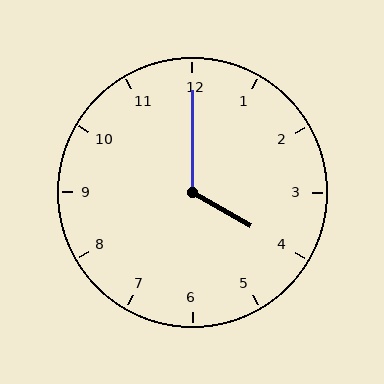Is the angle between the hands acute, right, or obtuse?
It is obtuse.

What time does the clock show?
4:00.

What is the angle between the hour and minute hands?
Approximately 120 degrees.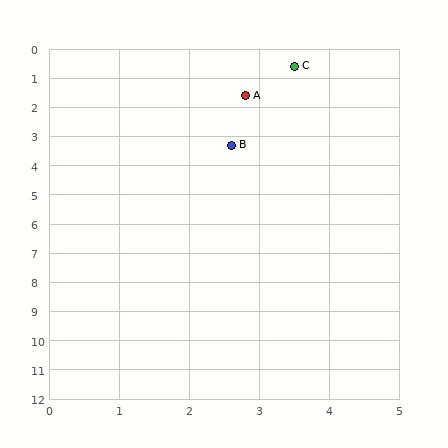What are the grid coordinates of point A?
Point A is at approximately (2.8, 1.6).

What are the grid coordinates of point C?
Point C is at approximately (3.5, 0.6).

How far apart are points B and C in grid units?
Points B and C are about 2.8 grid units apart.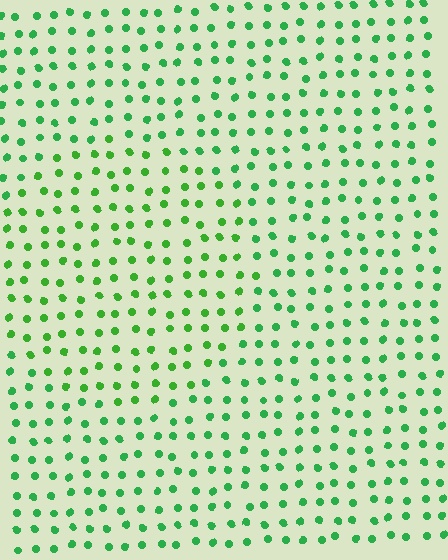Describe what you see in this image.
The image is filled with small green elements in a uniform arrangement. A circle-shaped region is visible where the elements are tinted to a slightly different hue, forming a subtle color boundary.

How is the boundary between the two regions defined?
The boundary is defined purely by a slight shift in hue (about 21 degrees). Spacing, size, and orientation are identical on both sides.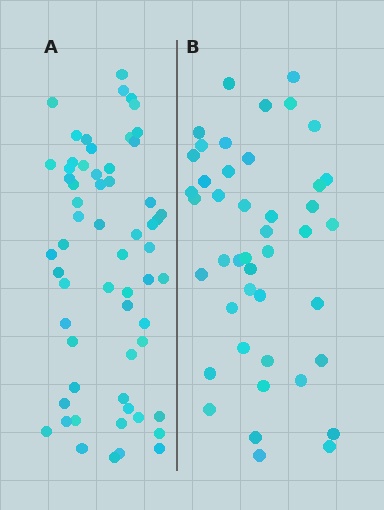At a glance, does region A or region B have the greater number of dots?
Region A (the left region) has more dots.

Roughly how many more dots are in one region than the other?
Region A has approximately 15 more dots than region B.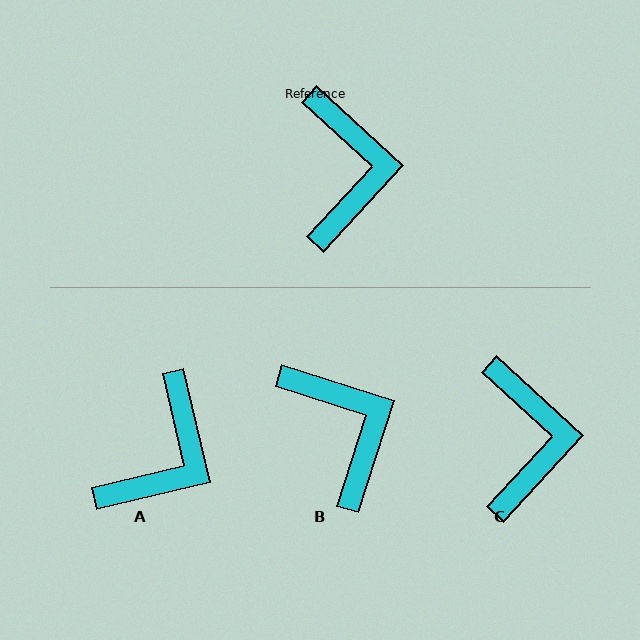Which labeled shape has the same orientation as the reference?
C.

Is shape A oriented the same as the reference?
No, it is off by about 34 degrees.